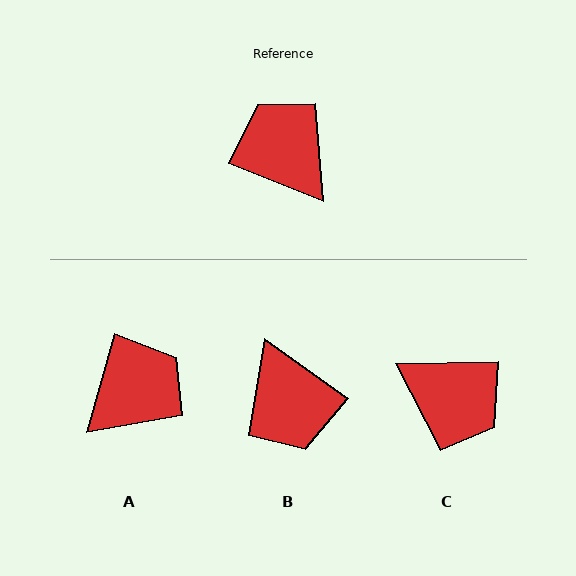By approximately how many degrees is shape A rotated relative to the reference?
Approximately 85 degrees clockwise.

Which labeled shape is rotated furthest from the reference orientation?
B, about 166 degrees away.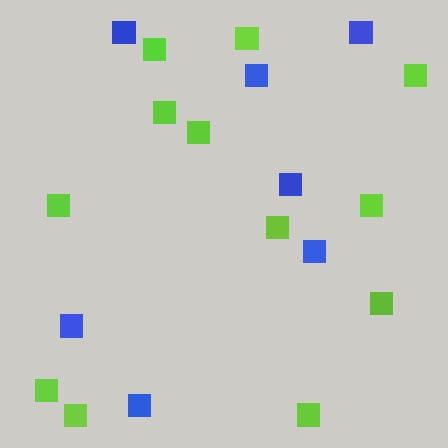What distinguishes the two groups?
There are 2 groups: one group of lime squares (12) and one group of blue squares (7).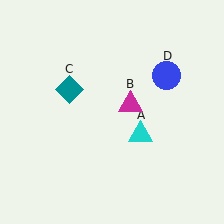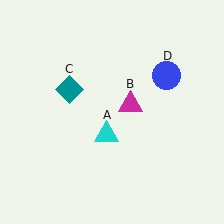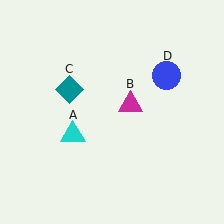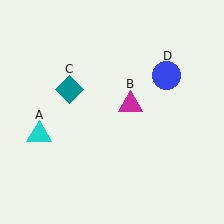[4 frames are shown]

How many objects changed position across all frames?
1 object changed position: cyan triangle (object A).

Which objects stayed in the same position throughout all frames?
Magenta triangle (object B) and teal diamond (object C) and blue circle (object D) remained stationary.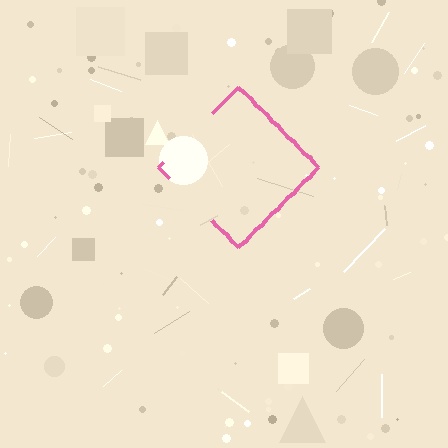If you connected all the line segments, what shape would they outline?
They would outline a diamond.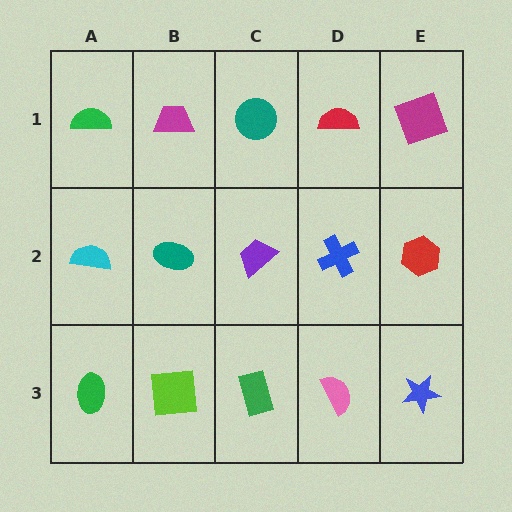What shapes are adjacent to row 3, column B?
A teal ellipse (row 2, column B), a green ellipse (row 3, column A), a green rectangle (row 3, column C).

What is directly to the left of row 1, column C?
A magenta trapezoid.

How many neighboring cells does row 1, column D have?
3.